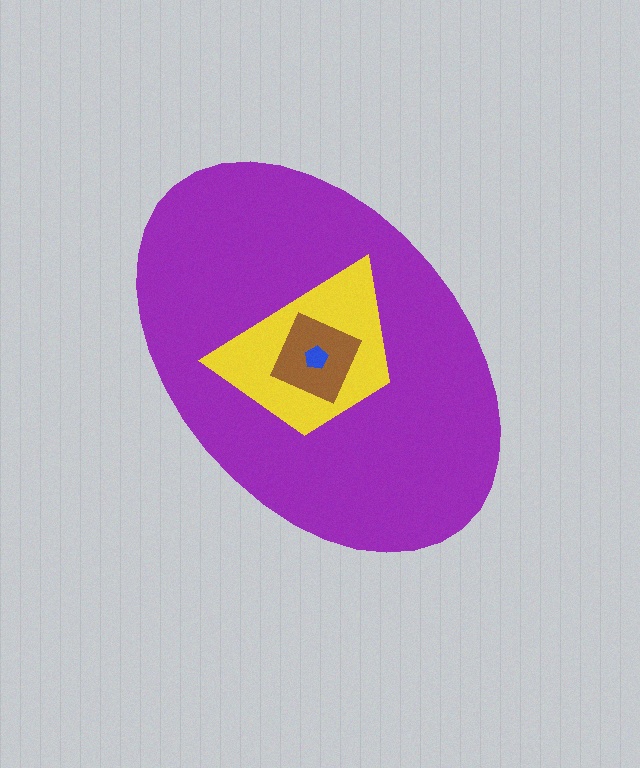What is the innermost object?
The blue pentagon.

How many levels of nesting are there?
4.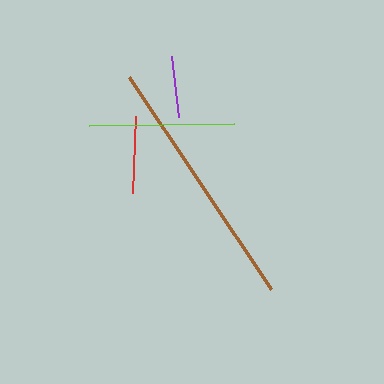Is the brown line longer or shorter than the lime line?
The brown line is longer than the lime line.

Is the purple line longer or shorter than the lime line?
The lime line is longer than the purple line.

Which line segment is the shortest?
The purple line is the shortest at approximately 61 pixels.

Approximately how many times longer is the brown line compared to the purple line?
The brown line is approximately 4.2 times the length of the purple line.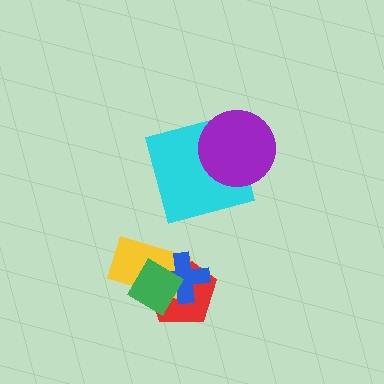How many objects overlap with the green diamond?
3 objects overlap with the green diamond.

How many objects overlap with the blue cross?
3 objects overlap with the blue cross.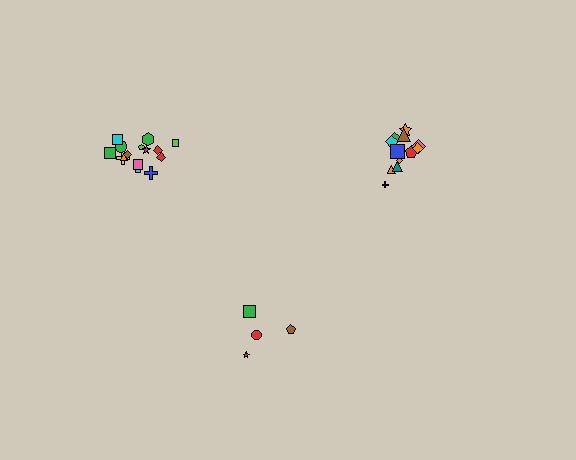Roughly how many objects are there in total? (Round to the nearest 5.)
Roughly 30 objects in total.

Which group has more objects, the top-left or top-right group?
The top-left group.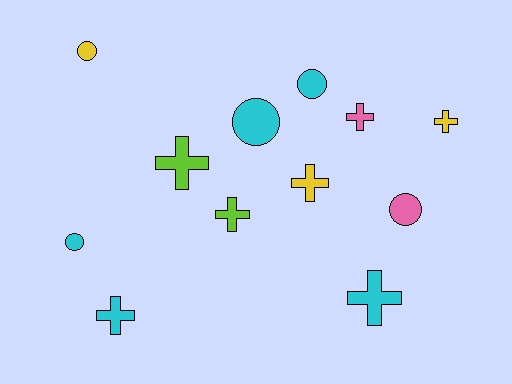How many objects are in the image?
There are 12 objects.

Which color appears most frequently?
Cyan, with 5 objects.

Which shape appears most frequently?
Cross, with 7 objects.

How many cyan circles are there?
There are 3 cyan circles.